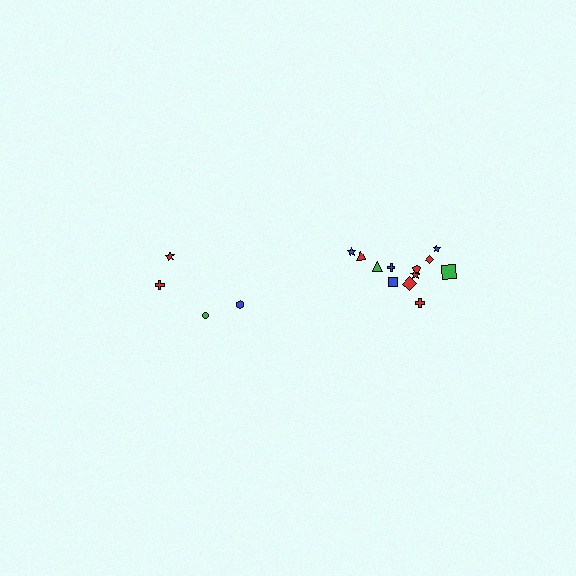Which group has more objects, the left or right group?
The right group.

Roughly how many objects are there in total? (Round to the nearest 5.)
Roughly 15 objects in total.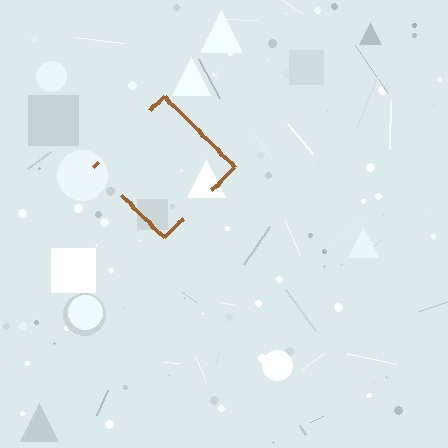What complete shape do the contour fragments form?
The contour fragments form a diamond.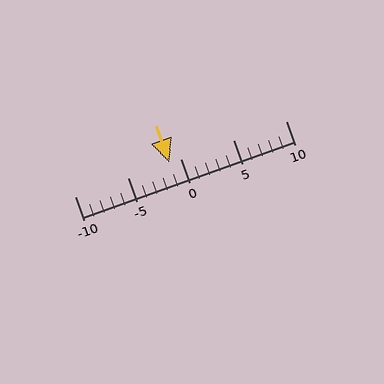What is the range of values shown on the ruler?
The ruler shows values from -10 to 10.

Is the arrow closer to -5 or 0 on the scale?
The arrow is closer to 0.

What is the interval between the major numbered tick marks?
The major tick marks are spaced 5 units apart.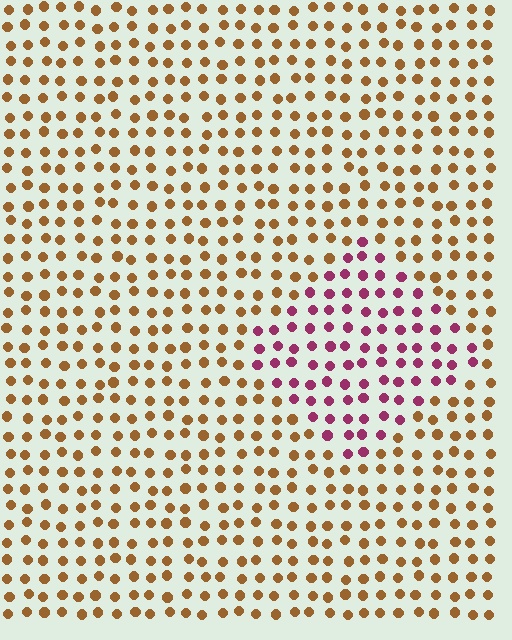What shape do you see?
I see a diamond.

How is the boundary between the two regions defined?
The boundary is defined purely by a slight shift in hue (about 62 degrees). Spacing, size, and orientation are identical on both sides.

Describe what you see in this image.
The image is filled with small brown elements in a uniform arrangement. A diamond-shaped region is visible where the elements are tinted to a slightly different hue, forming a subtle color boundary.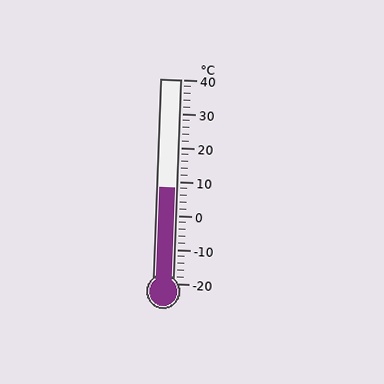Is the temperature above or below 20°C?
The temperature is below 20°C.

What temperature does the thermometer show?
The thermometer shows approximately 8°C.